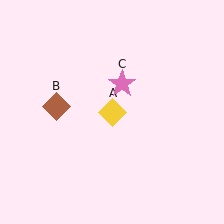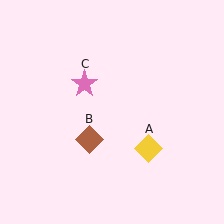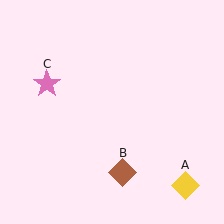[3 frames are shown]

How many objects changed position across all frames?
3 objects changed position: yellow diamond (object A), brown diamond (object B), pink star (object C).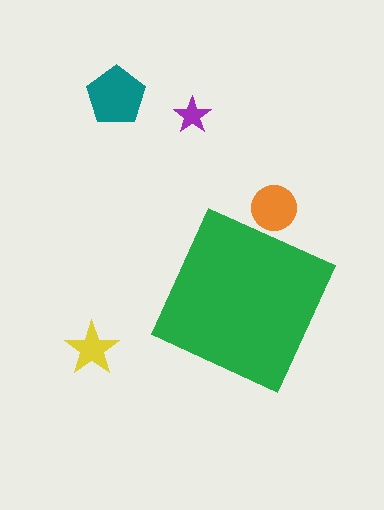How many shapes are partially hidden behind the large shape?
1 shape is partially hidden.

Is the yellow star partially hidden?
No, the yellow star is fully visible.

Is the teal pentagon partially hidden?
No, the teal pentagon is fully visible.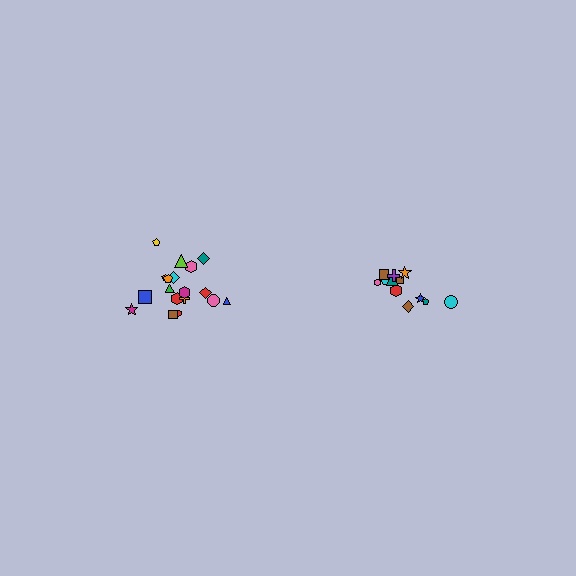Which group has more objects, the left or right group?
The left group.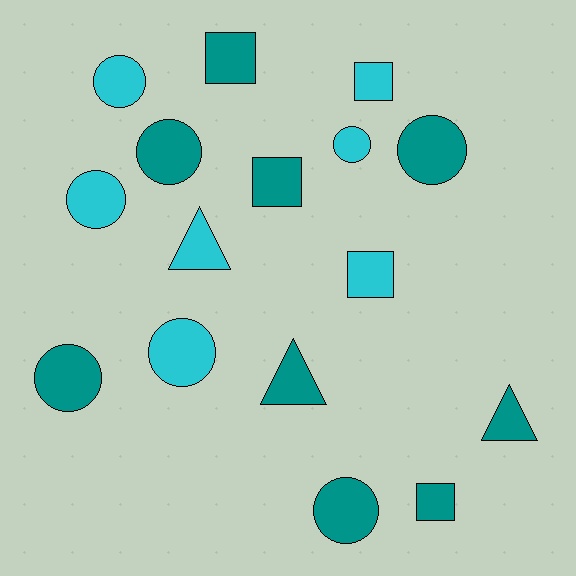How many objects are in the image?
There are 16 objects.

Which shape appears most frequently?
Circle, with 8 objects.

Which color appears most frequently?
Teal, with 9 objects.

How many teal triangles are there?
There are 2 teal triangles.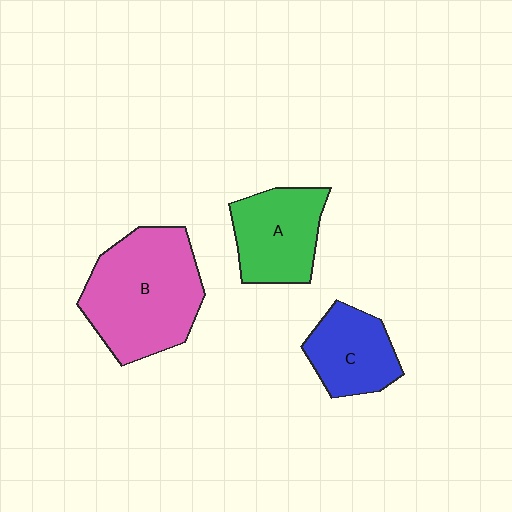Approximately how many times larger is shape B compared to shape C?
Approximately 1.9 times.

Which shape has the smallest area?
Shape C (blue).